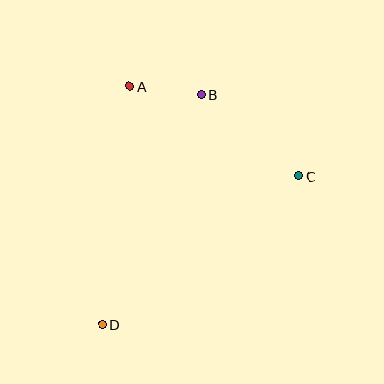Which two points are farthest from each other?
Points B and D are farthest from each other.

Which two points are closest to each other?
Points A and B are closest to each other.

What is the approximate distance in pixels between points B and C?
The distance between B and C is approximately 127 pixels.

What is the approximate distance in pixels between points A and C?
The distance between A and C is approximately 191 pixels.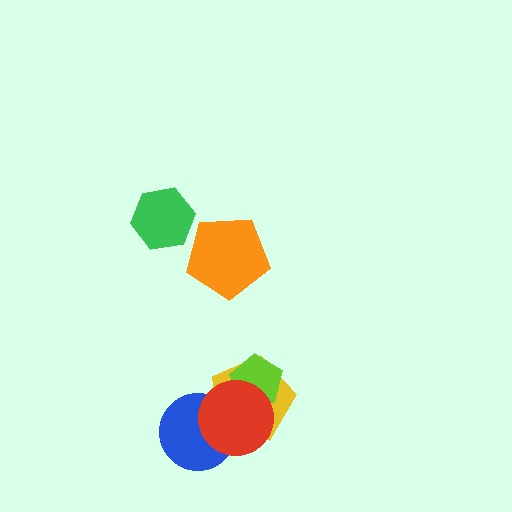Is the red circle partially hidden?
No, no other shape covers it.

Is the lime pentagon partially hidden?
Yes, it is partially covered by another shape.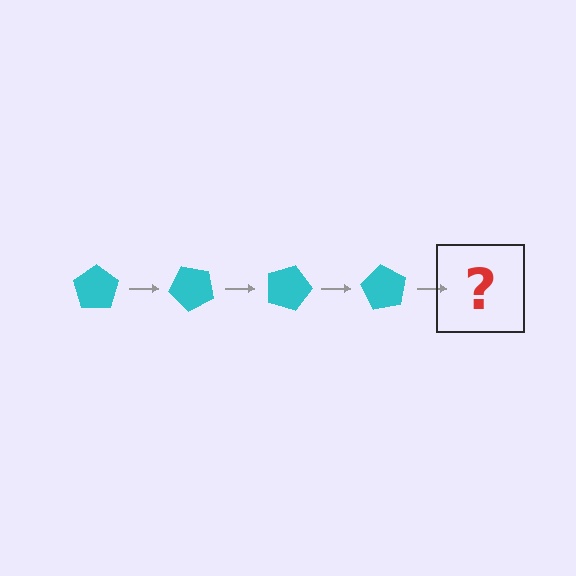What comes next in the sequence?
The next element should be a cyan pentagon rotated 180 degrees.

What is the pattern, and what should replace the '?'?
The pattern is that the pentagon rotates 45 degrees each step. The '?' should be a cyan pentagon rotated 180 degrees.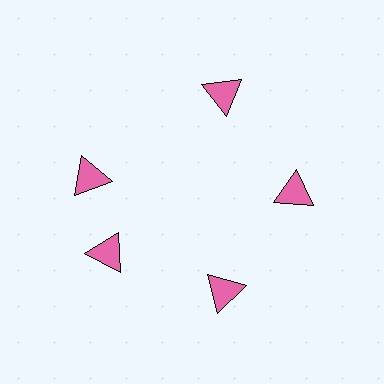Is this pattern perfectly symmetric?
No. The 5 pink triangles are arranged in a ring, but one element near the 10 o'clock position is rotated out of alignment along the ring, breaking the 5-fold rotational symmetry.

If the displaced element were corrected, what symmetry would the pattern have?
It would have 5-fold rotational symmetry — the pattern would map onto itself every 72 degrees.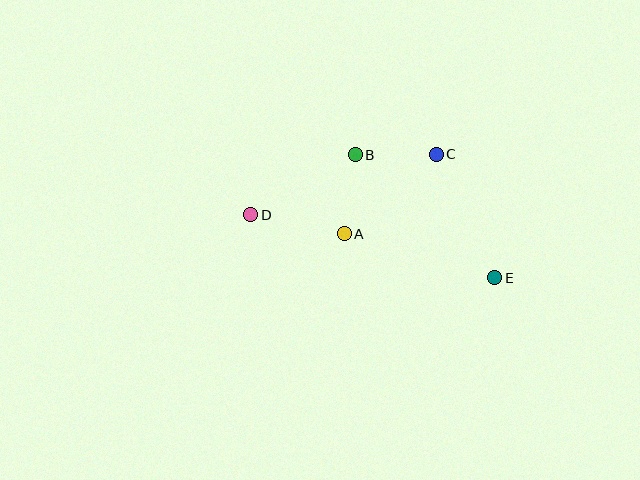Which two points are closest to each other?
Points A and B are closest to each other.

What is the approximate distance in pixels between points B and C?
The distance between B and C is approximately 81 pixels.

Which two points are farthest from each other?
Points D and E are farthest from each other.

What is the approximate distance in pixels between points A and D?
The distance between A and D is approximately 96 pixels.